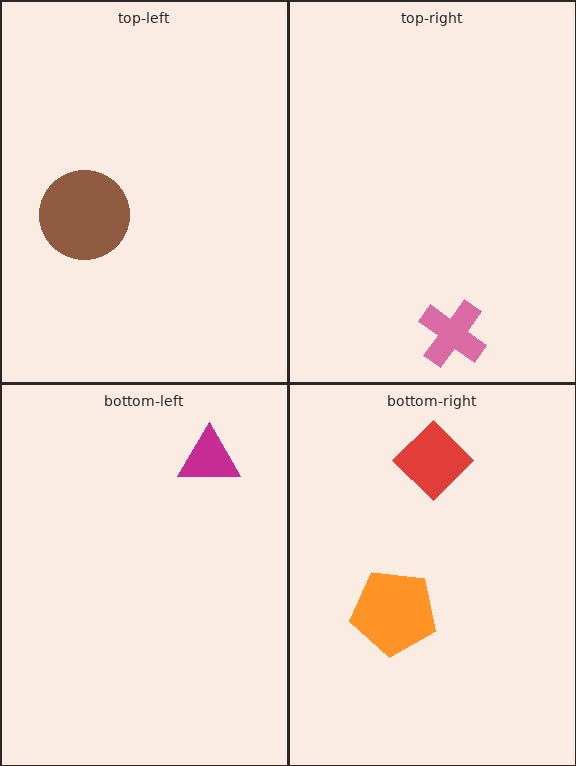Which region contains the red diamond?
The bottom-right region.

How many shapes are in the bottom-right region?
2.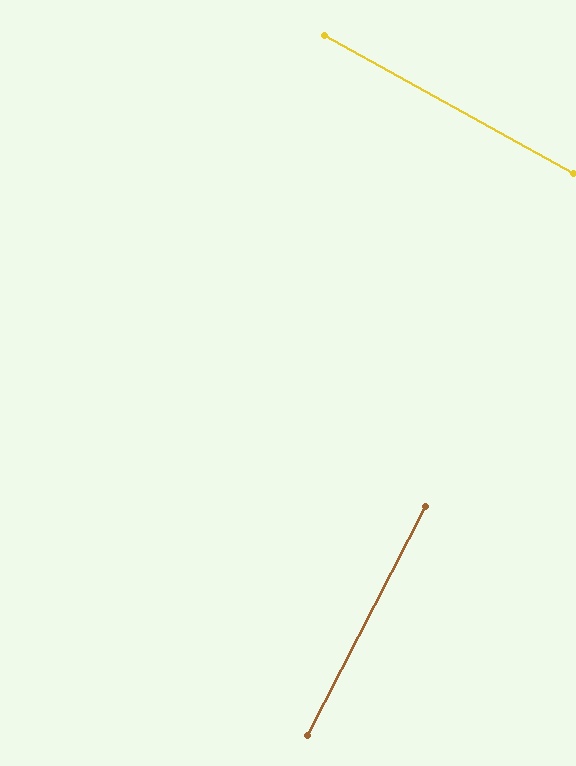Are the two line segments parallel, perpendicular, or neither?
Perpendicular — they meet at approximately 88°.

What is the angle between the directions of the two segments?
Approximately 88 degrees.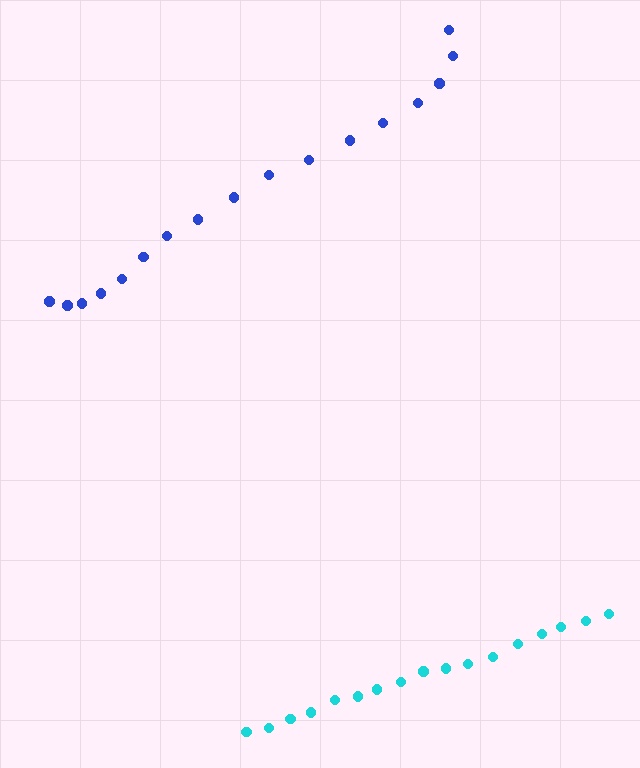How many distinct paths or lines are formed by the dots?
There are 2 distinct paths.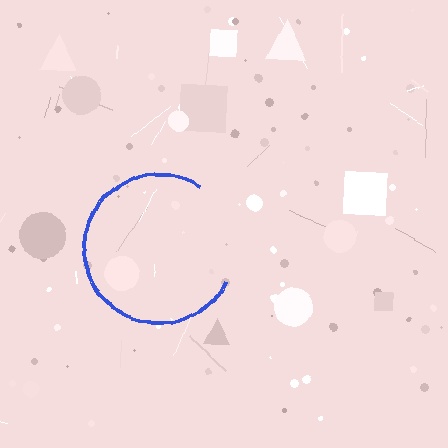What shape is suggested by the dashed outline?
The dashed outline suggests a circle.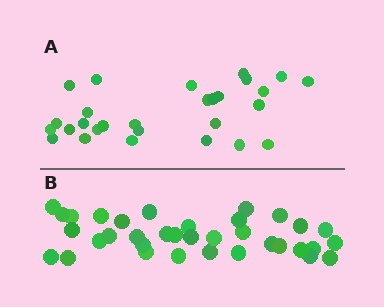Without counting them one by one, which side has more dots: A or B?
Region B (the bottom region) has more dots.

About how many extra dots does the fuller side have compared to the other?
Region B has roughly 8 or so more dots than region A.